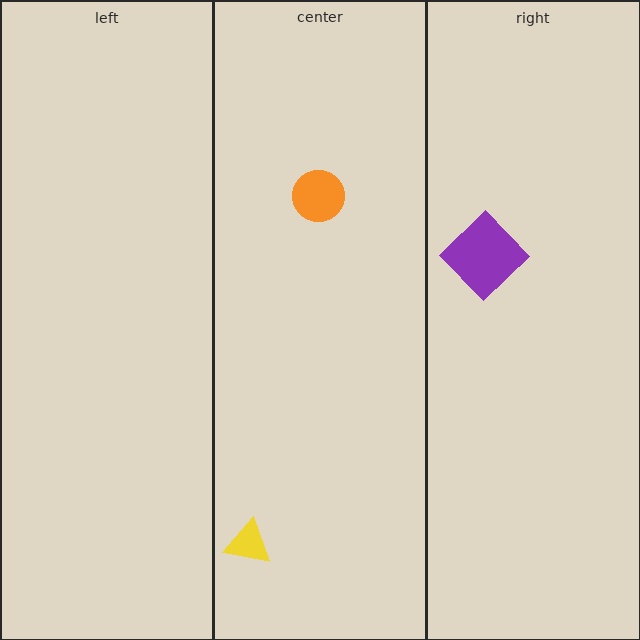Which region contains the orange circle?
The center region.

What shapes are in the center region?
The orange circle, the yellow triangle.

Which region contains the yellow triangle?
The center region.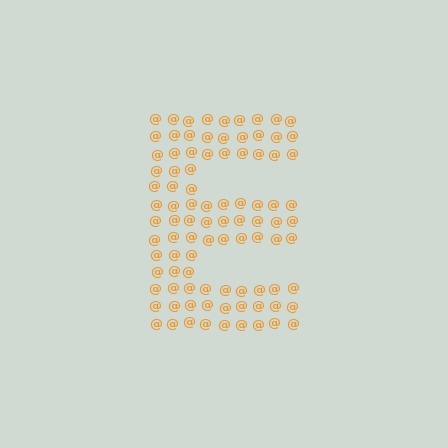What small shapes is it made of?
It is made of small at signs.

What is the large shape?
The large shape is the letter E.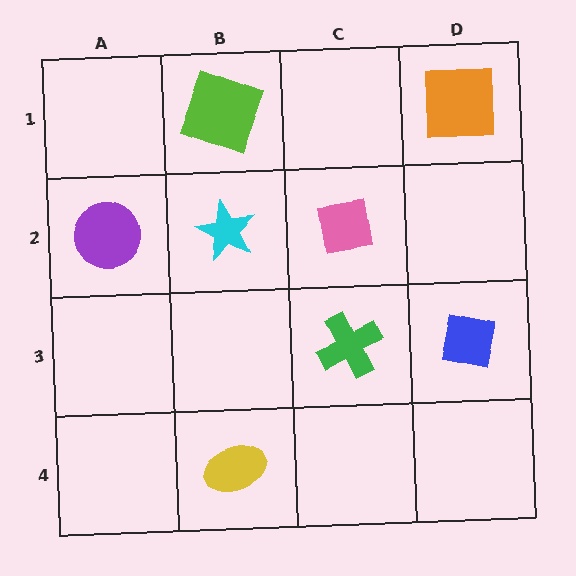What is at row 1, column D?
An orange square.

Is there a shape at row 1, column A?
No, that cell is empty.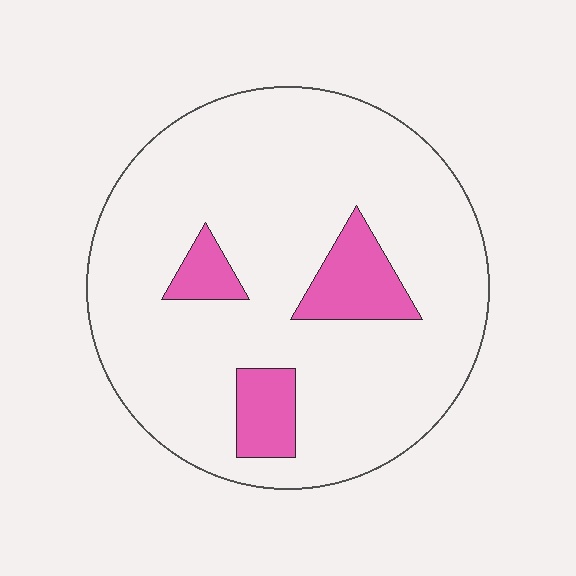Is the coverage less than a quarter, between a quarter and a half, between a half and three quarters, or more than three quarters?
Less than a quarter.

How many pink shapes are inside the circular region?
3.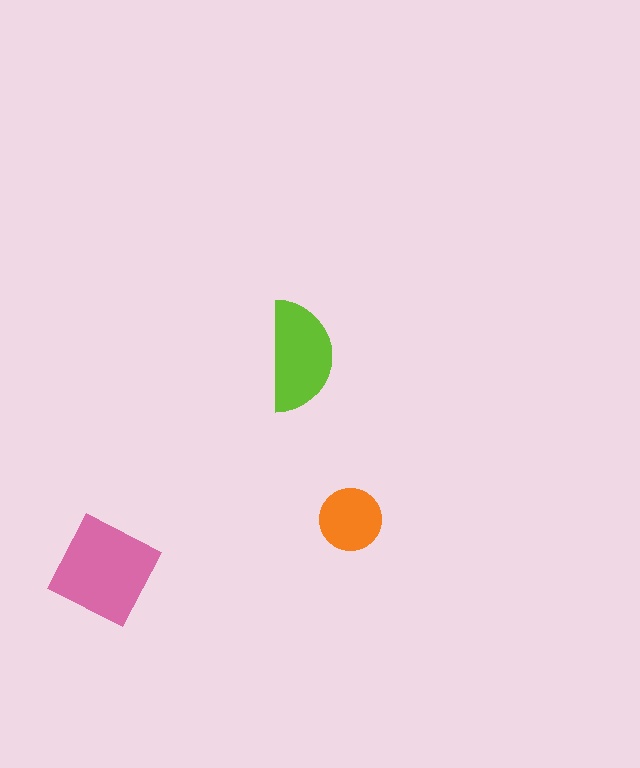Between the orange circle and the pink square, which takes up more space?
The pink square.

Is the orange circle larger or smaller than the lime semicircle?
Smaller.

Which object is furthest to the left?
The pink square is leftmost.